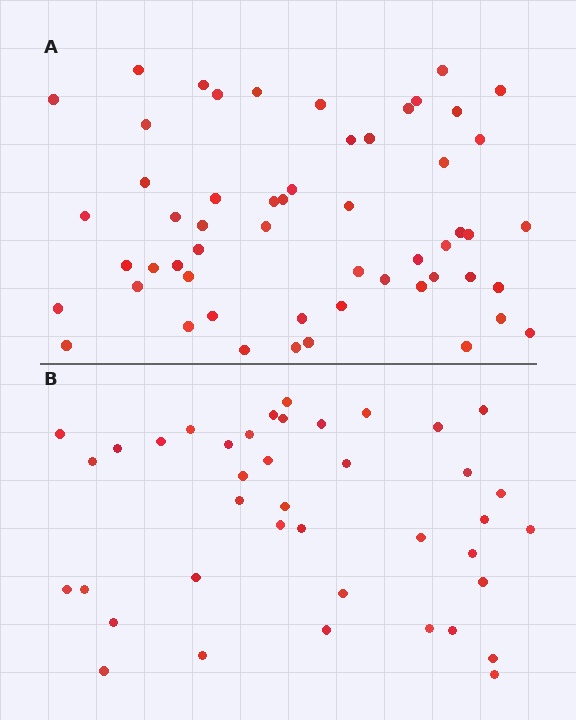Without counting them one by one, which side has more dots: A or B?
Region A (the top region) has more dots.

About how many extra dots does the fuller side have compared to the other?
Region A has approximately 15 more dots than region B.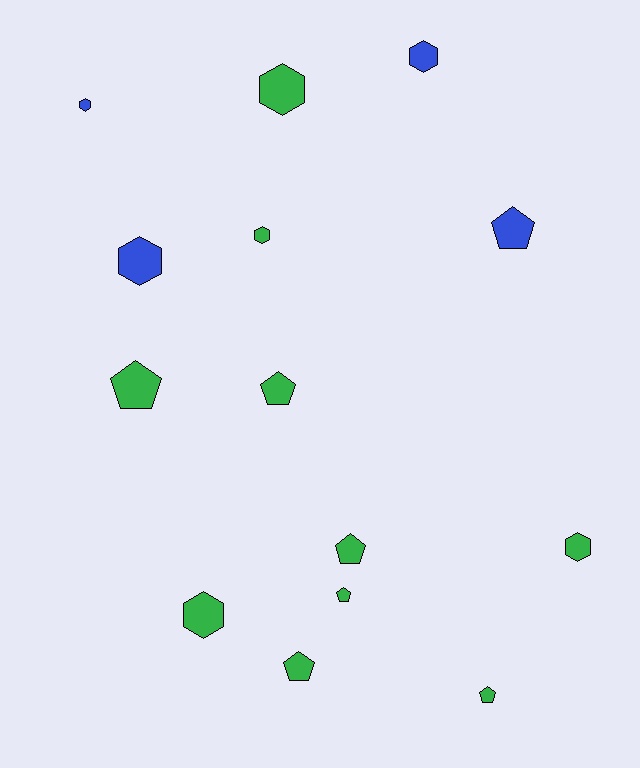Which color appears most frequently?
Green, with 10 objects.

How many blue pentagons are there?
There is 1 blue pentagon.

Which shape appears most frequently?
Pentagon, with 7 objects.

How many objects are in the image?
There are 14 objects.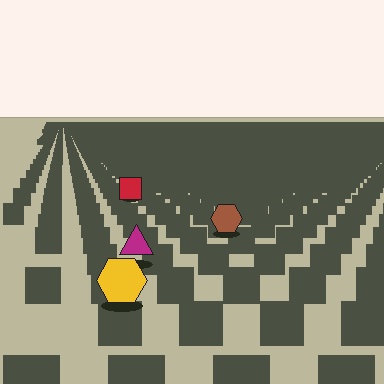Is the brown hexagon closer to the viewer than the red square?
Yes. The brown hexagon is closer — you can tell from the texture gradient: the ground texture is coarser near it.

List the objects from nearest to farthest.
From nearest to farthest: the yellow hexagon, the magenta triangle, the brown hexagon, the red square.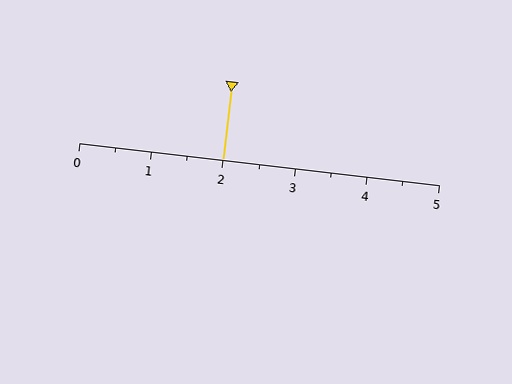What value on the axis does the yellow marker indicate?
The marker indicates approximately 2.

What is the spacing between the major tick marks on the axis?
The major ticks are spaced 1 apart.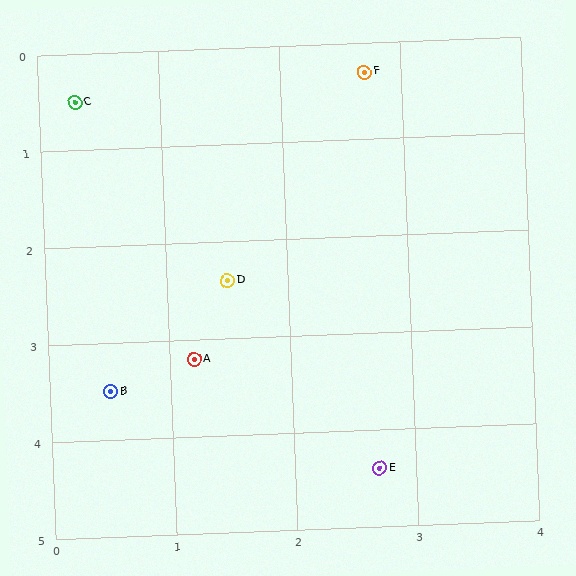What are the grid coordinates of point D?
Point D is at approximately (1.5, 2.4).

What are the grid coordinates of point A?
Point A is at approximately (1.2, 3.2).